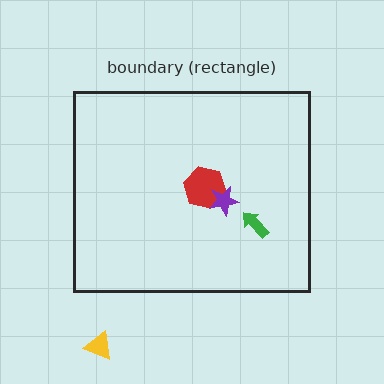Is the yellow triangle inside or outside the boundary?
Outside.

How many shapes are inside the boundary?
3 inside, 1 outside.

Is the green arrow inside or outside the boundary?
Inside.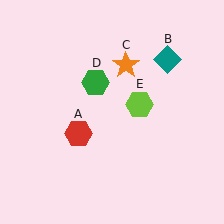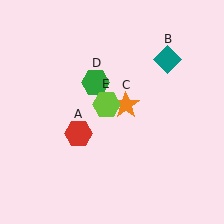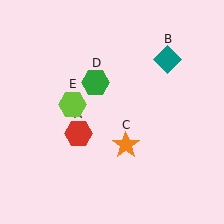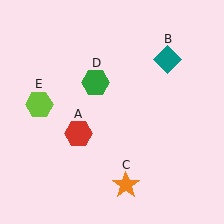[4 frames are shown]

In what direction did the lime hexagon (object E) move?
The lime hexagon (object E) moved left.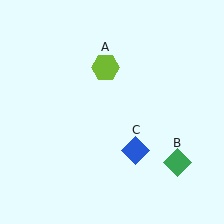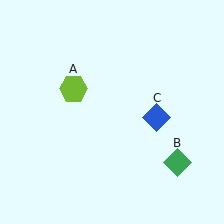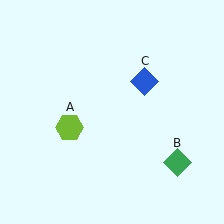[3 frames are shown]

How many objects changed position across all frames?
2 objects changed position: lime hexagon (object A), blue diamond (object C).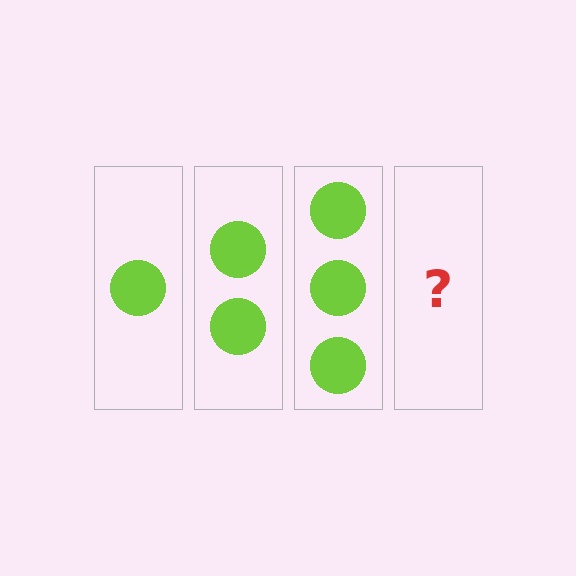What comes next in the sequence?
The next element should be 4 circles.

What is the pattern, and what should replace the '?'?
The pattern is that each step adds one more circle. The '?' should be 4 circles.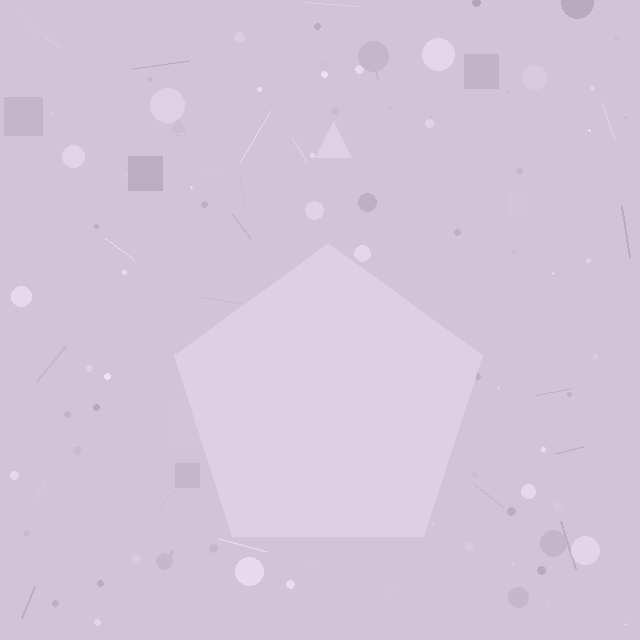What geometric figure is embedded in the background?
A pentagon is embedded in the background.